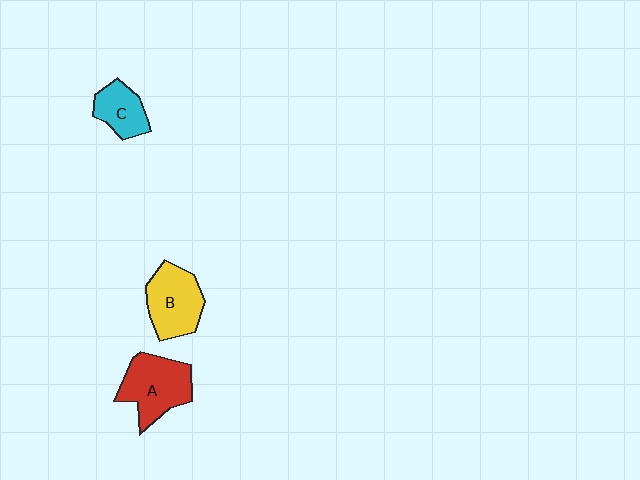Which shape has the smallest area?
Shape C (cyan).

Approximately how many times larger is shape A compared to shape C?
Approximately 1.7 times.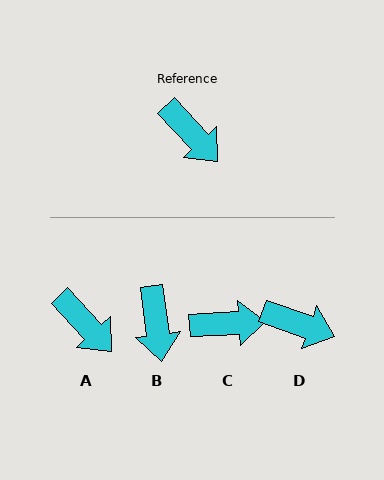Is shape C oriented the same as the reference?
No, it is off by about 50 degrees.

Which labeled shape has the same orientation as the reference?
A.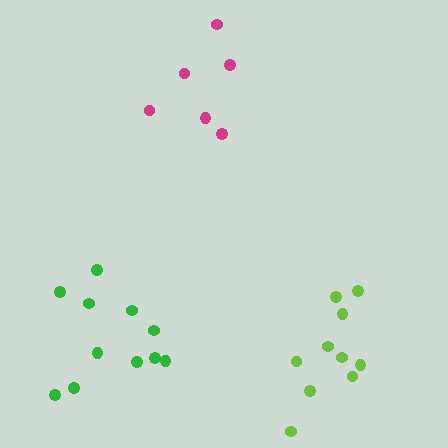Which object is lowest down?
The green cluster is bottommost.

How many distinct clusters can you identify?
There are 3 distinct clusters.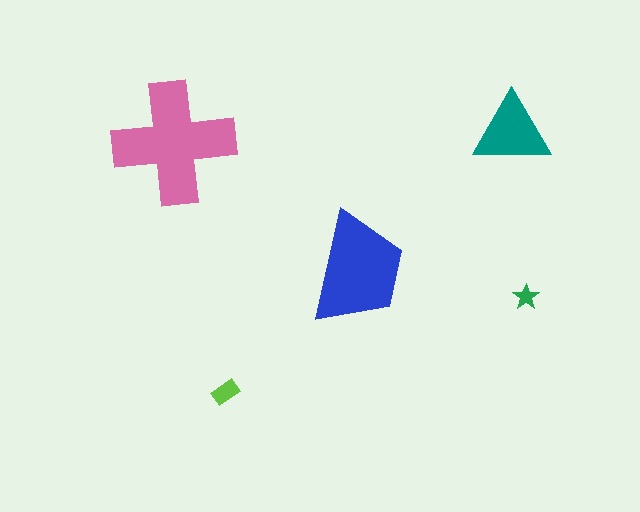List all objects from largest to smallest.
The pink cross, the blue trapezoid, the teal triangle, the lime rectangle, the green star.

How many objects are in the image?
There are 5 objects in the image.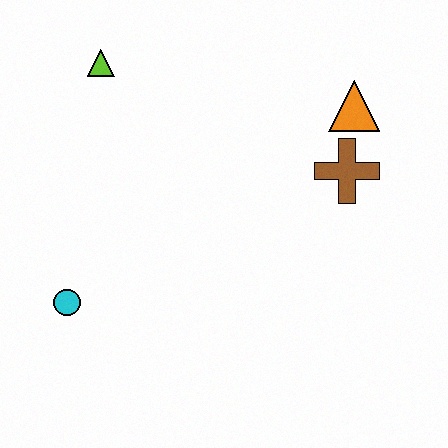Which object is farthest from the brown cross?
The cyan circle is farthest from the brown cross.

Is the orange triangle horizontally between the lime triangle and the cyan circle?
No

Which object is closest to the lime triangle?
The cyan circle is closest to the lime triangle.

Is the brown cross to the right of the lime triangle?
Yes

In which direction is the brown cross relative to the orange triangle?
The brown cross is below the orange triangle.